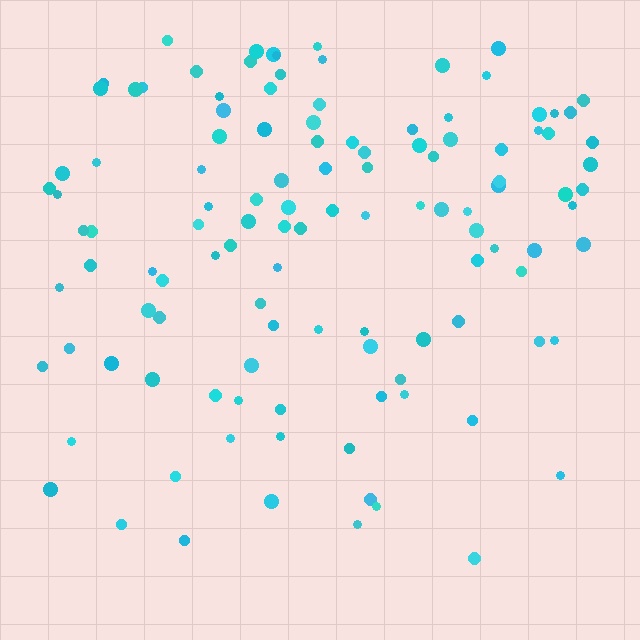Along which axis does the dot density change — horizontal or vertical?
Vertical.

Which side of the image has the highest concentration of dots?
The top.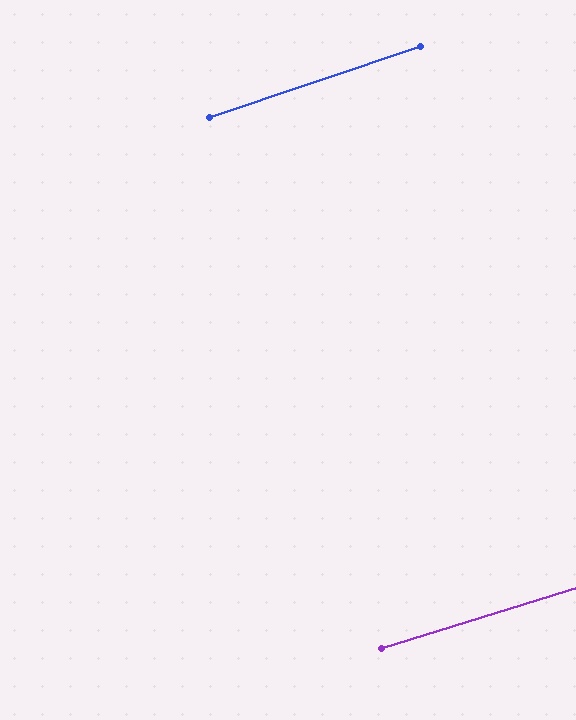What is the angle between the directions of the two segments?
Approximately 1 degree.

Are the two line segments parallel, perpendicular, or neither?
Parallel — their directions differ by only 1.4°.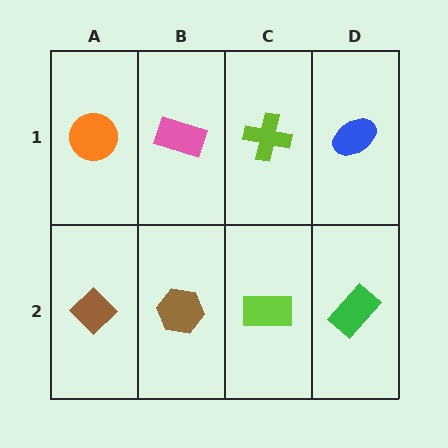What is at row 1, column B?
A pink rectangle.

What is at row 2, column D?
A green rectangle.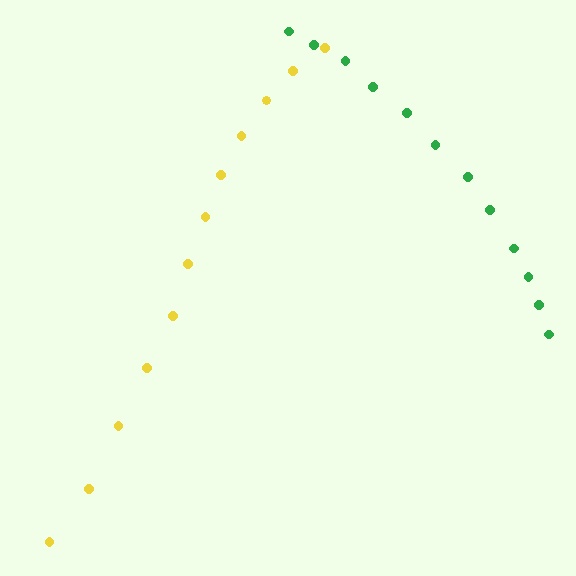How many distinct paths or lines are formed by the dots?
There are 2 distinct paths.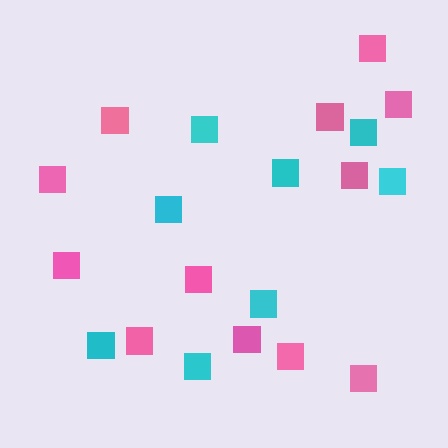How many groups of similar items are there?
There are 2 groups: one group of pink squares (12) and one group of cyan squares (8).